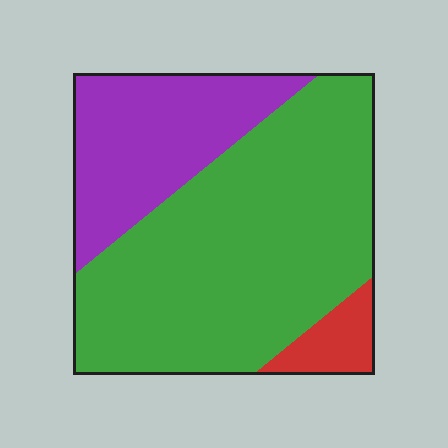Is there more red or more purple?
Purple.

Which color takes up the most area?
Green, at roughly 65%.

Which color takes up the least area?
Red, at roughly 5%.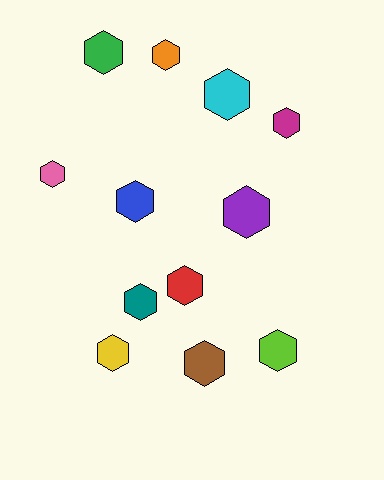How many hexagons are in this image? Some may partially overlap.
There are 12 hexagons.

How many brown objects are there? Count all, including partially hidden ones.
There is 1 brown object.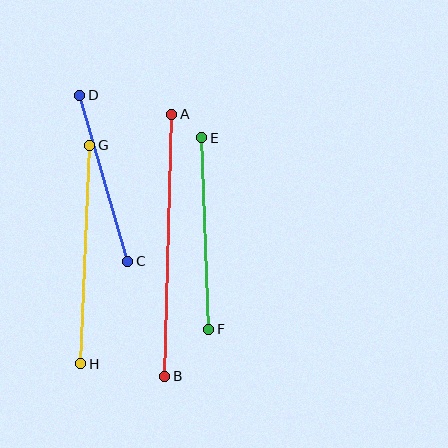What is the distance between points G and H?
The distance is approximately 219 pixels.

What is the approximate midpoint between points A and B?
The midpoint is at approximately (168, 245) pixels.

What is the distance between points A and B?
The distance is approximately 262 pixels.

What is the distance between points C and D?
The distance is approximately 173 pixels.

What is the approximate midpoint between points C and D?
The midpoint is at approximately (104, 178) pixels.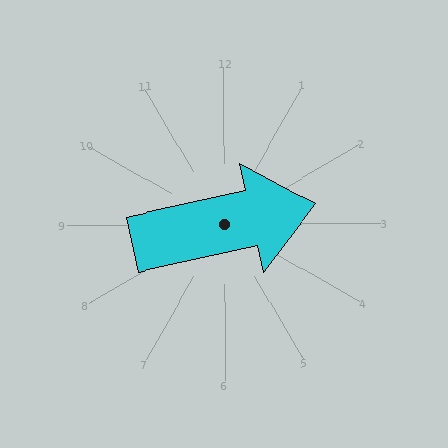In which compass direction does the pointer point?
East.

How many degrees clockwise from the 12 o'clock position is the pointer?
Approximately 78 degrees.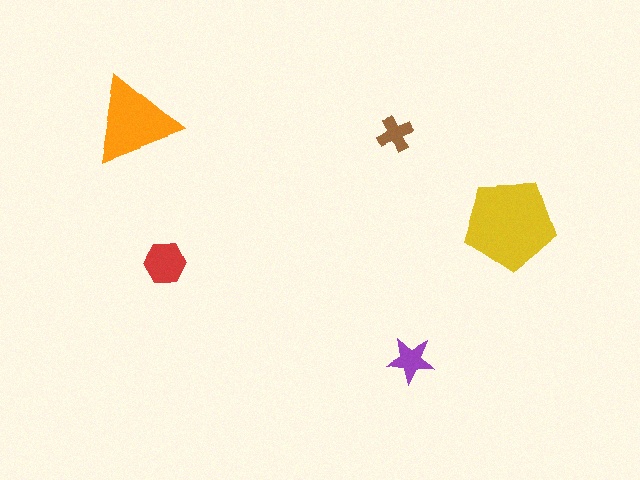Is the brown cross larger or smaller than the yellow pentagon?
Smaller.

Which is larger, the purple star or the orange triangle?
The orange triangle.